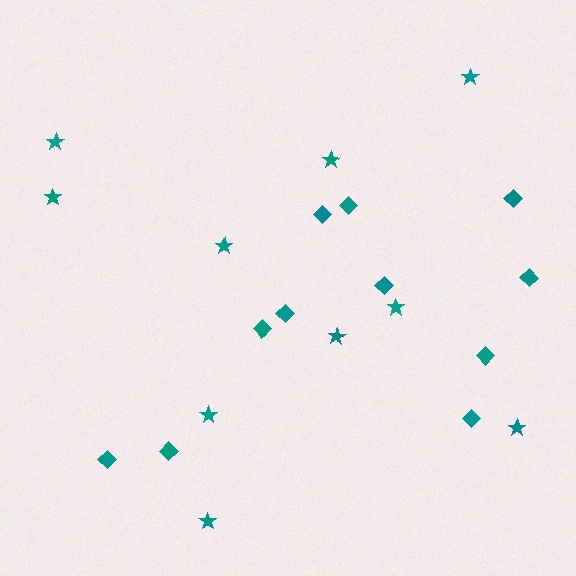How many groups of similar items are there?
There are 2 groups: one group of stars (10) and one group of diamonds (11).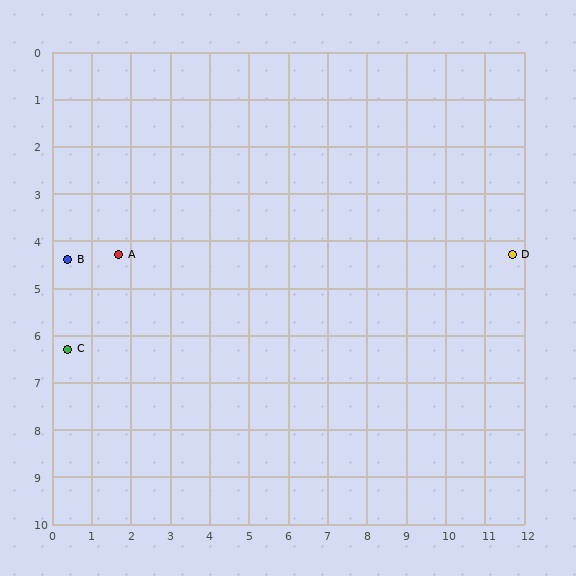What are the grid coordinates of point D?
Point D is at approximately (11.7, 4.3).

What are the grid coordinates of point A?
Point A is at approximately (1.7, 4.3).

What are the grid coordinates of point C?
Point C is at approximately (0.4, 6.3).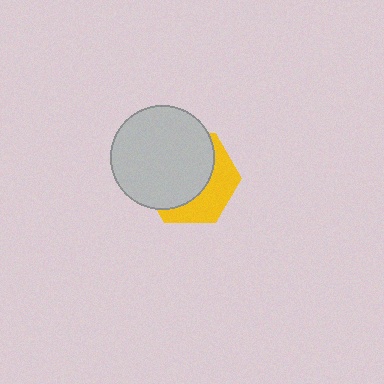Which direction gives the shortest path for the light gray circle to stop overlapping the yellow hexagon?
Moving toward the upper-left gives the shortest separation.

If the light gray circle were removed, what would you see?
You would see the complete yellow hexagon.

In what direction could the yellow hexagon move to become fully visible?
The yellow hexagon could move toward the lower-right. That would shift it out from behind the light gray circle entirely.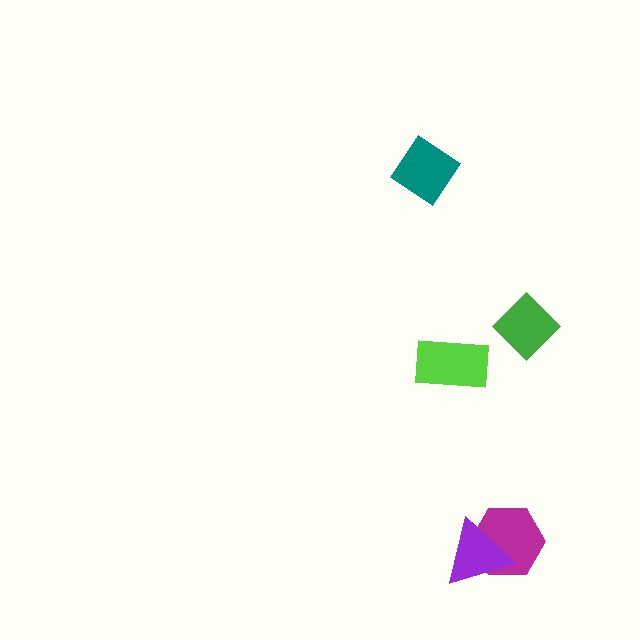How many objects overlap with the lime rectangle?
0 objects overlap with the lime rectangle.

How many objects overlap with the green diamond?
0 objects overlap with the green diamond.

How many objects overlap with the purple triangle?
1 object overlaps with the purple triangle.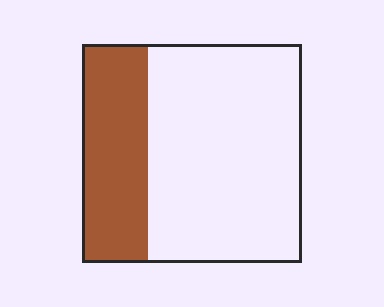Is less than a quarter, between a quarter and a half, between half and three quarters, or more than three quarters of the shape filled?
Between a quarter and a half.